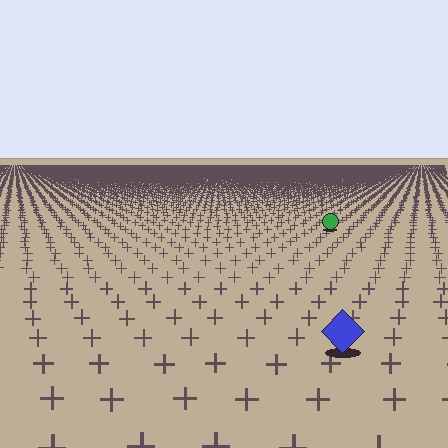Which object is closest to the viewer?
The blue diamond is closest. The texture marks near it are larger and more spread out.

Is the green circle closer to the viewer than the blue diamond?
No. The blue diamond is closer — you can tell from the texture gradient: the ground texture is coarser near it.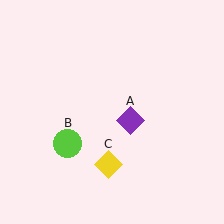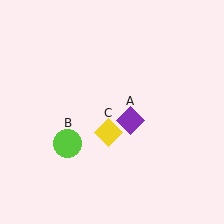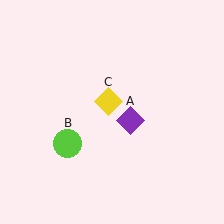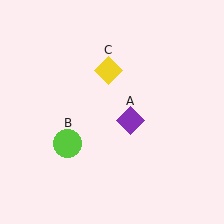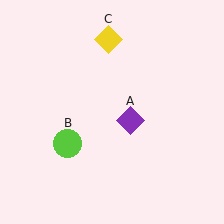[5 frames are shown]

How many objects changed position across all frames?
1 object changed position: yellow diamond (object C).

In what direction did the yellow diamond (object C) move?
The yellow diamond (object C) moved up.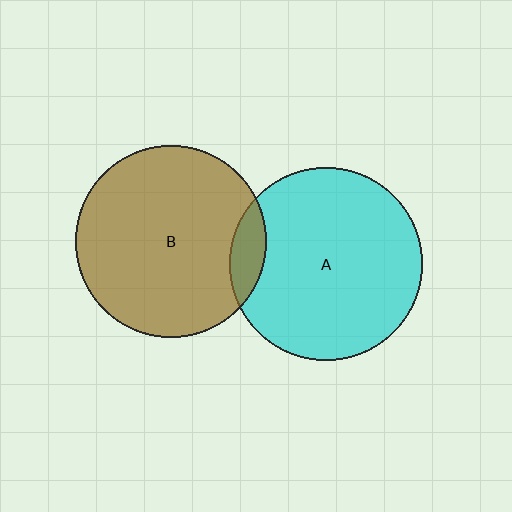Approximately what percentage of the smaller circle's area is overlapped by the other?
Approximately 10%.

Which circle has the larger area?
Circle A (cyan).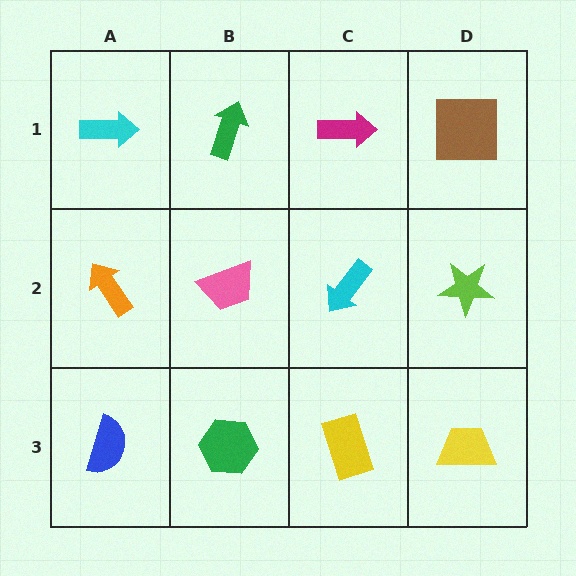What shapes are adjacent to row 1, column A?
An orange arrow (row 2, column A), a green arrow (row 1, column B).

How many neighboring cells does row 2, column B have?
4.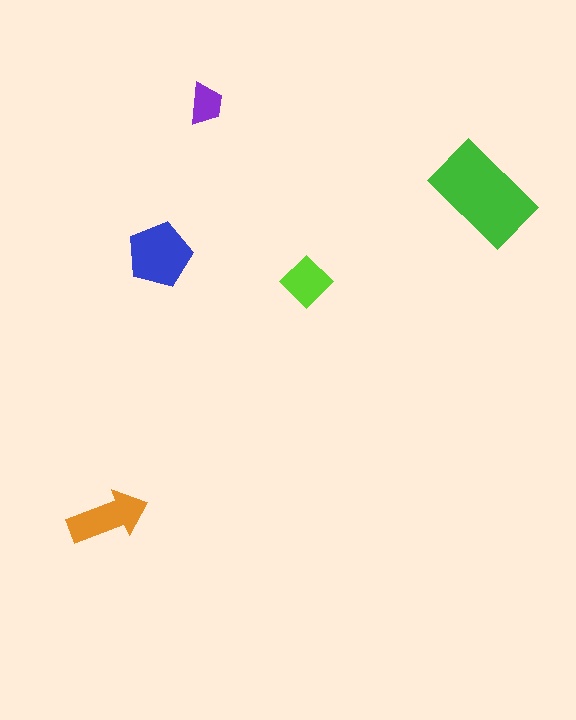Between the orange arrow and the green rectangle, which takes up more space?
The green rectangle.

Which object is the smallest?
The purple trapezoid.